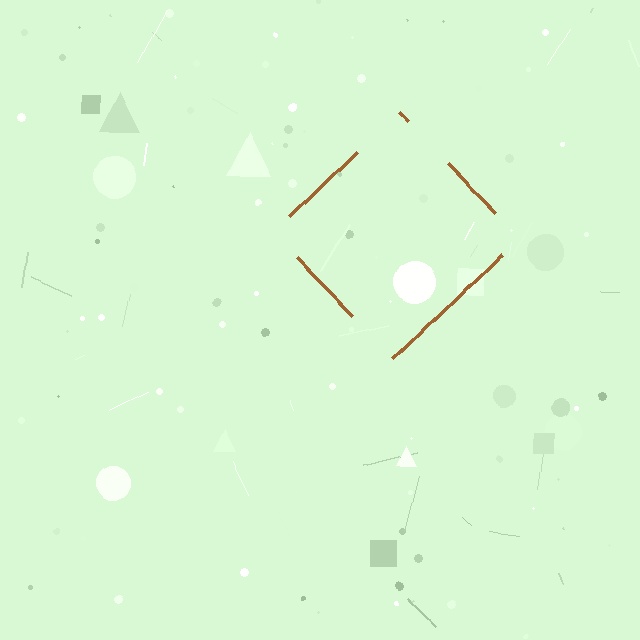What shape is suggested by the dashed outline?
The dashed outline suggests a diamond.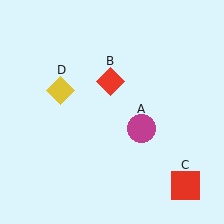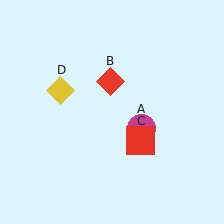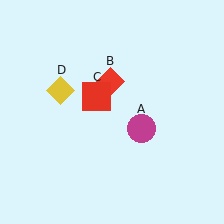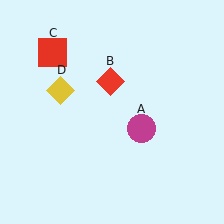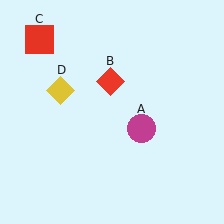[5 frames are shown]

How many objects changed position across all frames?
1 object changed position: red square (object C).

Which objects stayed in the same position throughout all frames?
Magenta circle (object A) and red diamond (object B) and yellow diamond (object D) remained stationary.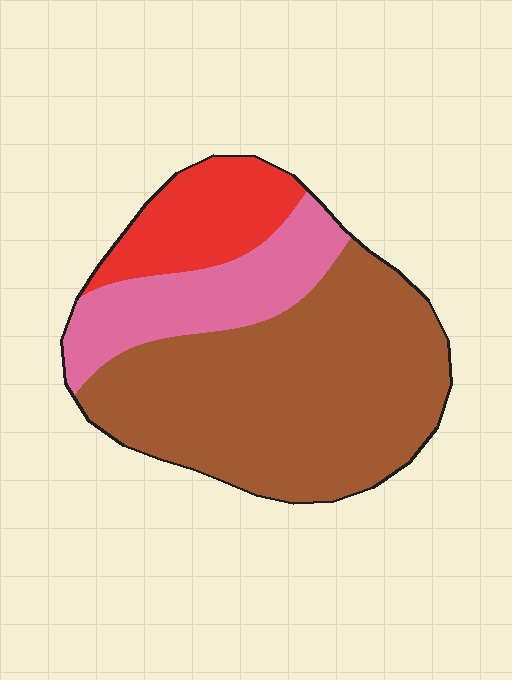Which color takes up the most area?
Brown, at roughly 60%.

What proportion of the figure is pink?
Pink covers 22% of the figure.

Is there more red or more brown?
Brown.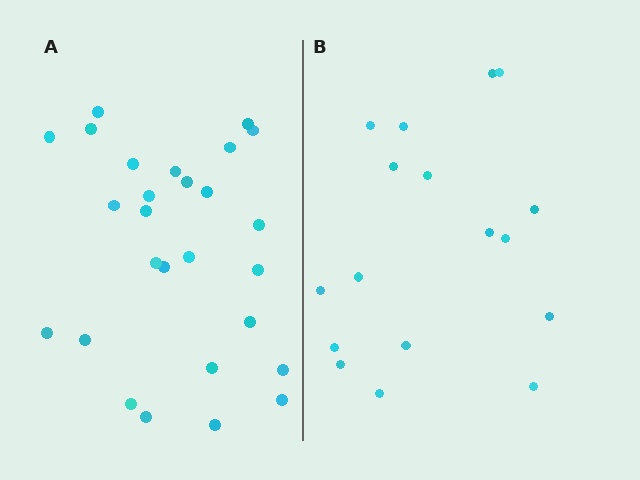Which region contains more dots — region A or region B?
Region A (the left region) has more dots.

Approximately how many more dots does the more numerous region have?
Region A has roughly 10 or so more dots than region B.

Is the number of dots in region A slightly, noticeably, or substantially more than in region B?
Region A has substantially more. The ratio is roughly 1.6 to 1.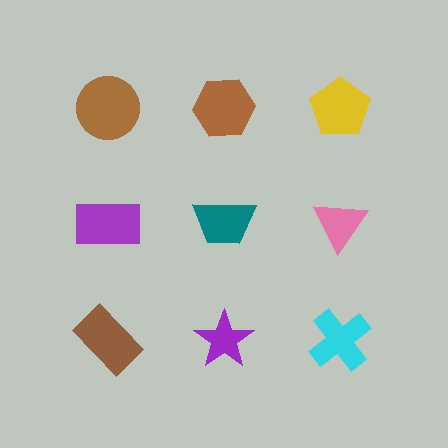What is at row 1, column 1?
A brown circle.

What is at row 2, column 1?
A purple rectangle.